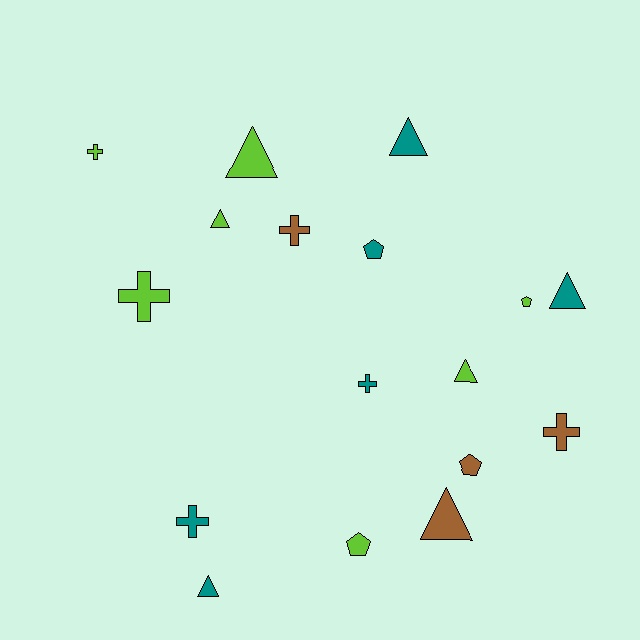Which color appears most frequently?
Lime, with 7 objects.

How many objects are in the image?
There are 17 objects.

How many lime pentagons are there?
There are 2 lime pentagons.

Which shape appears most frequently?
Triangle, with 7 objects.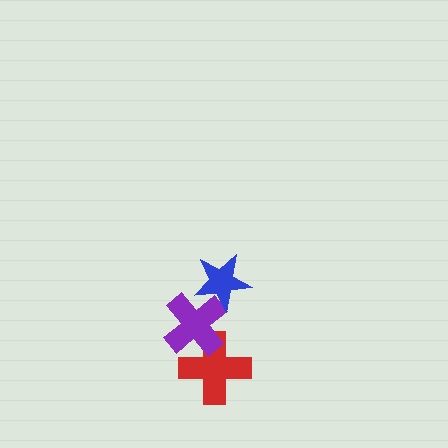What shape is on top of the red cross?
The purple cross is on top of the red cross.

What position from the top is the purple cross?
The purple cross is 2nd from the top.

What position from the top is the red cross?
The red cross is 3rd from the top.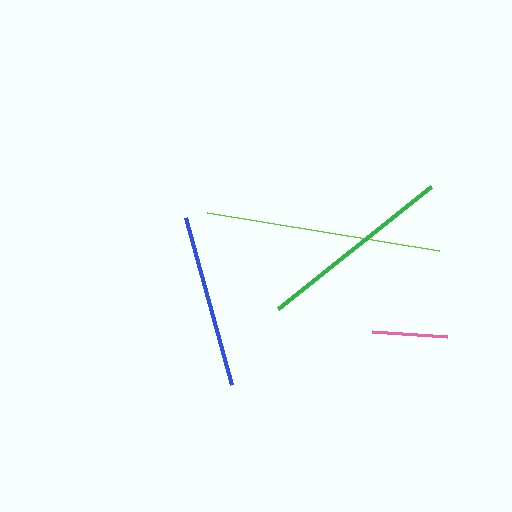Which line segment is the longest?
The lime line is the longest at approximately 235 pixels.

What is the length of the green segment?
The green segment is approximately 196 pixels long.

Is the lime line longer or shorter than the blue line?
The lime line is longer than the blue line.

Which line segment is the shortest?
The pink line is the shortest at approximately 76 pixels.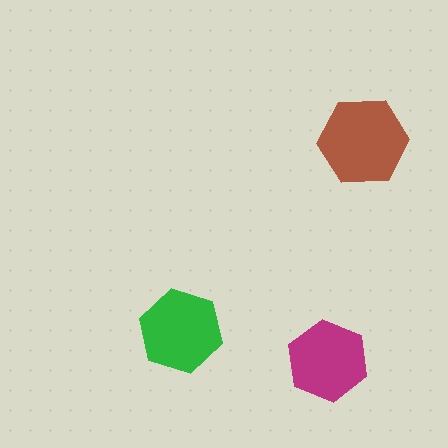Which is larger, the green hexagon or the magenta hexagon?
The green one.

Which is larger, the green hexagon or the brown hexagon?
The brown one.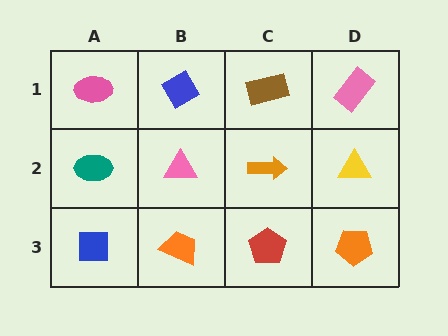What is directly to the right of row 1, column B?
A brown rectangle.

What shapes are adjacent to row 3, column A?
A teal ellipse (row 2, column A), an orange trapezoid (row 3, column B).